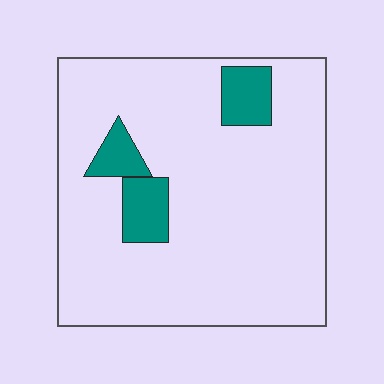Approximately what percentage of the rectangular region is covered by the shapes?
Approximately 10%.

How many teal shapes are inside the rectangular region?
3.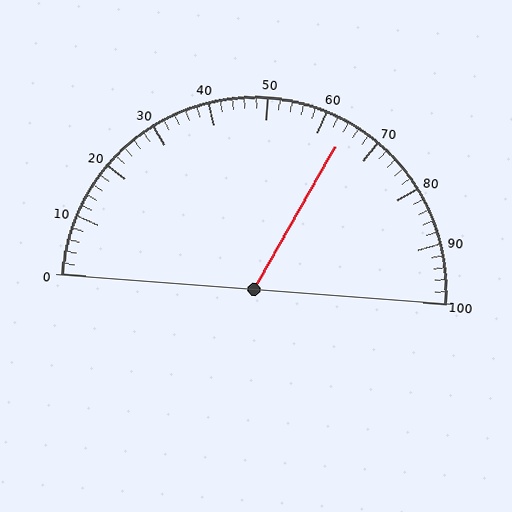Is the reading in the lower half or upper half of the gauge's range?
The reading is in the upper half of the range (0 to 100).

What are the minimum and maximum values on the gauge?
The gauge ranges from 0 to 100.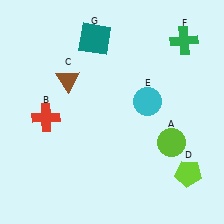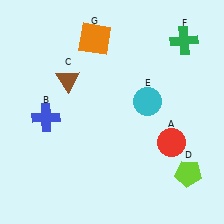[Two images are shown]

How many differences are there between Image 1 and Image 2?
There are 3 differences between the two images.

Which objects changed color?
A changed from lime to red. B changed from red to blue. G changed from teal to orange.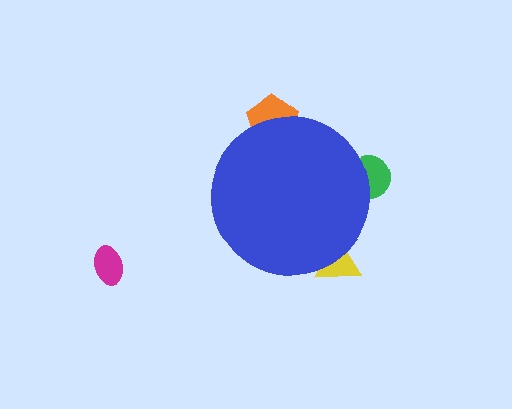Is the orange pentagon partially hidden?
Yes, the orange pentagon is partially hidden behind the blue circle.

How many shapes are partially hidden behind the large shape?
3 shapes are partially hidden.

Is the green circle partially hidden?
Yes, the green circle is partially hidden behind the blue circle.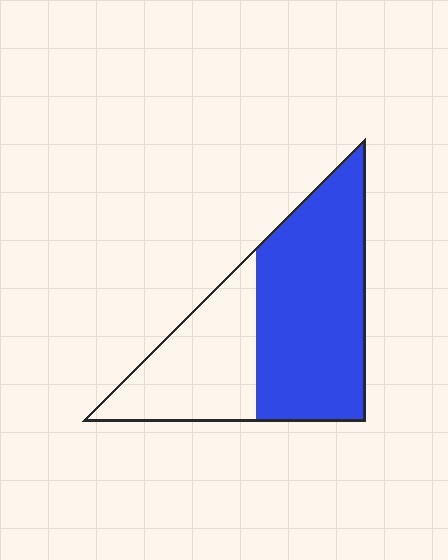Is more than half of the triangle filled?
Yes.